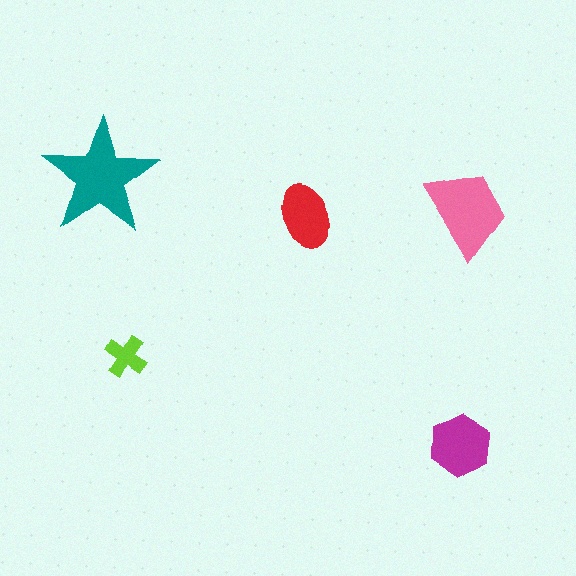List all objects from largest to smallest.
The teal star, the pink trapezoid, the magenta hexagon, the red ellipse, the lime cross.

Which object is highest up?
The teal star is topmost.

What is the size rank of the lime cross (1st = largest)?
5th.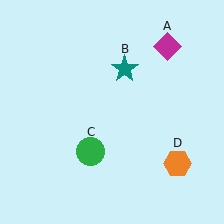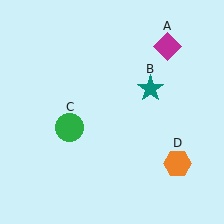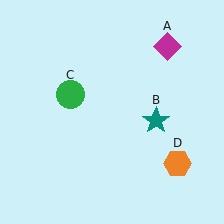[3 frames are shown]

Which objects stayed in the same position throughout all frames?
Magenta diamond (object A) and orange hexagon (object D) remained stationary.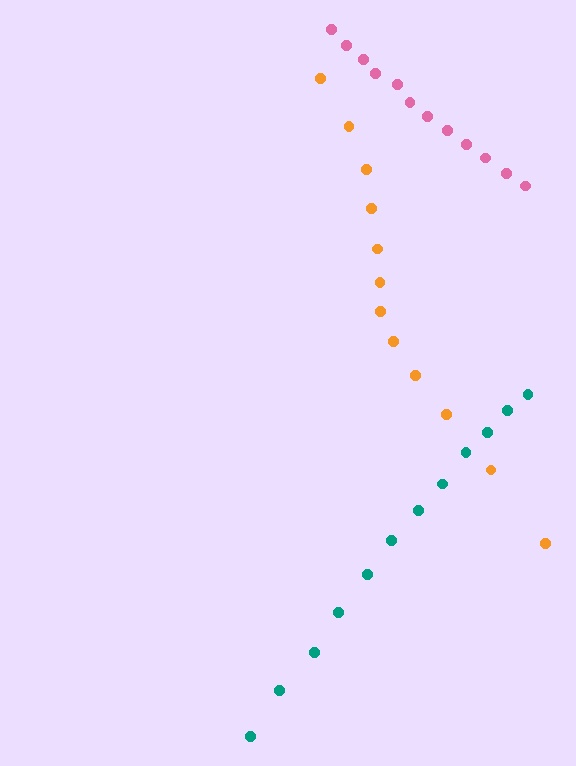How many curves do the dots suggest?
There are 3 distinct paths.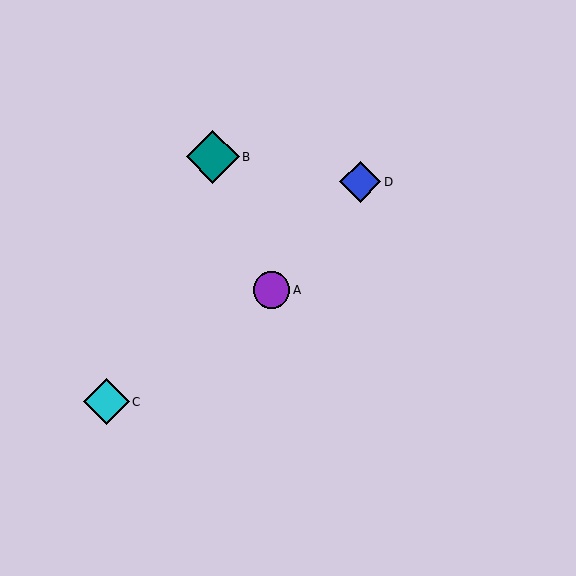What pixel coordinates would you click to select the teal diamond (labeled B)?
Click at (213, 157) to select the teal diamond B.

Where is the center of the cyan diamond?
The center of the cyan diamond is at (106, 402).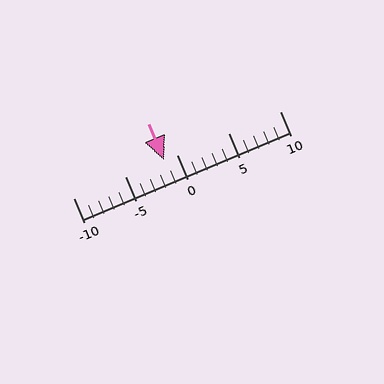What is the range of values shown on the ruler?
The ruler shows values from -10 to 10.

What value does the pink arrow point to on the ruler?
The pink arrow points to approximately -1.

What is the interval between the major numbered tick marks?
The major tick marks are spaced 5 units apart.